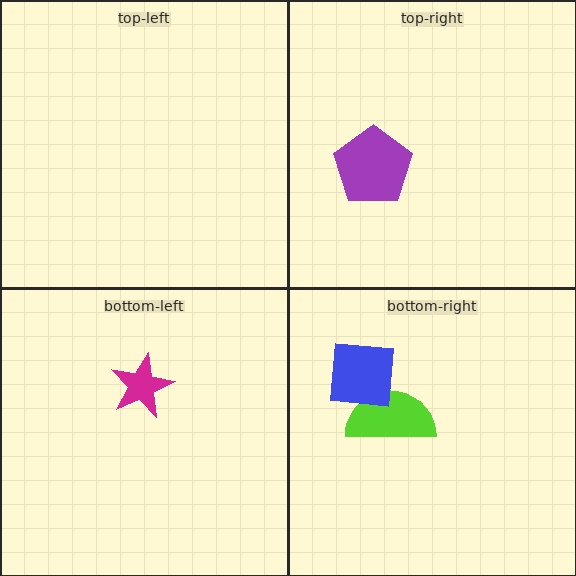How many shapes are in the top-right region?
1.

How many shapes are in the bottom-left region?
1.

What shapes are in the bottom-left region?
The magenta star.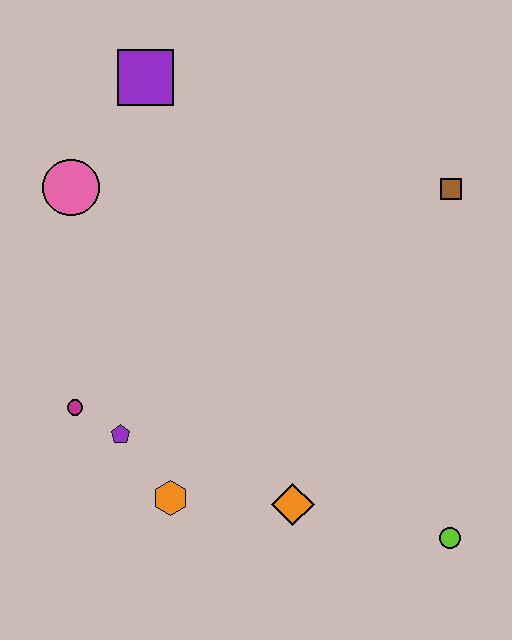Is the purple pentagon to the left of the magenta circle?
No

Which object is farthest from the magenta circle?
The brown square is farthest from the magenta circle.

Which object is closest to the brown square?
The purple square is closest to the brown square.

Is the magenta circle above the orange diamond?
Yes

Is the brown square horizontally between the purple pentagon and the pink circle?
No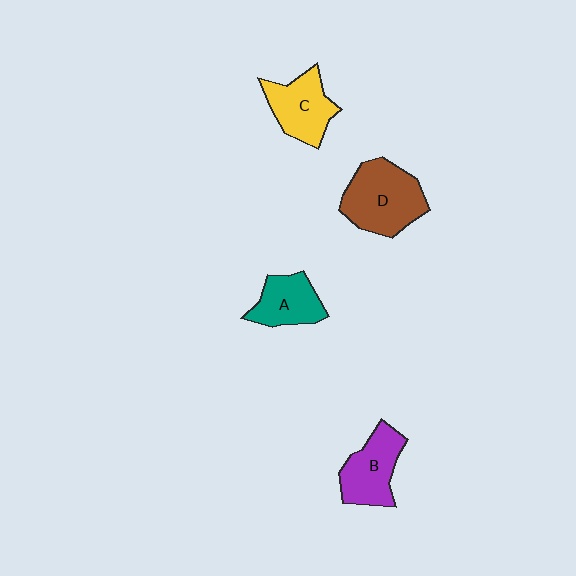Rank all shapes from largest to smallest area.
From largest to smallest: D (brown), B (purple), C (yellow), A (teal).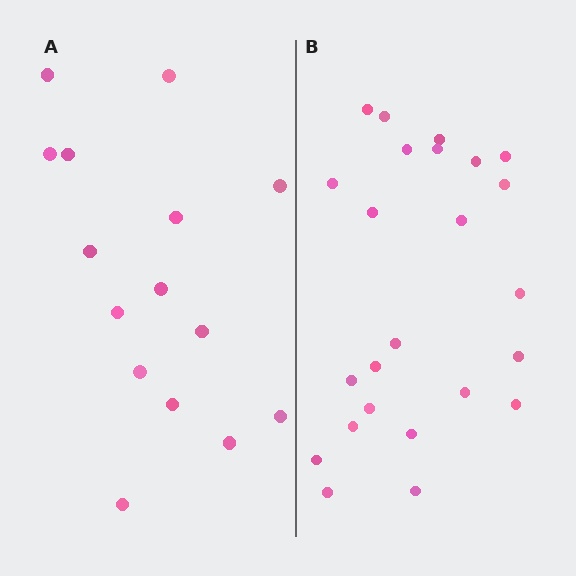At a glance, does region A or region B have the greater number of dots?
Region B (the right region) has more dots.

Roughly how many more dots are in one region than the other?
Region B has roughly 8 or so more dots than region A.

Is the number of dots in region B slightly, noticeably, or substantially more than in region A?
Region B has substantially more. The ratio is roughly 1.6 to 1.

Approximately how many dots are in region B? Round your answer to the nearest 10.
About 20 dots. (The exact count is 24, which rounds to 20.)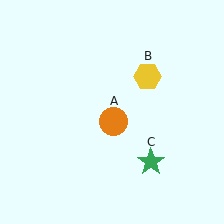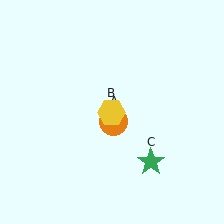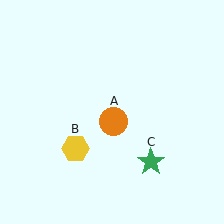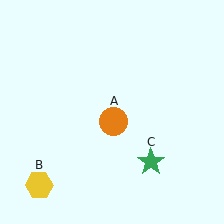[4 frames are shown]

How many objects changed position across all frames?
1 object changed position: yellow hexagon (object B).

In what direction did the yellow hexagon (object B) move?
The yellow hexagon (object B) moved down and to the left.